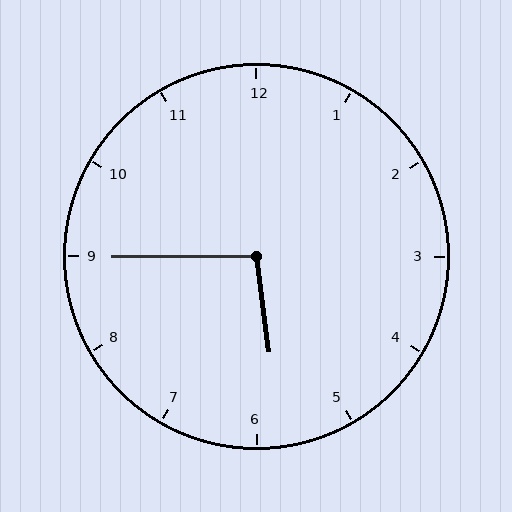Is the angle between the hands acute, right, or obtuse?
It is obtuse.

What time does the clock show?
5:45.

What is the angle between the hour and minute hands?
Approximately 98 degrees.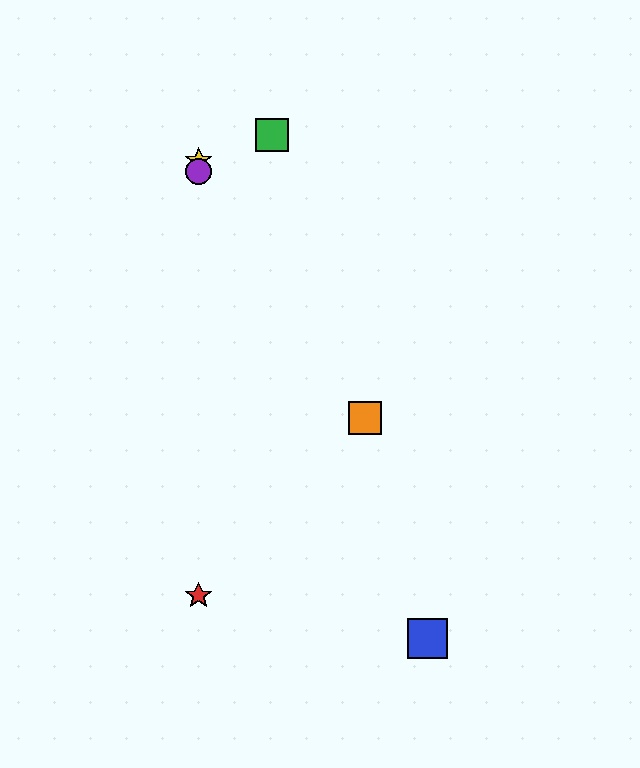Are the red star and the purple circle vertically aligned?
Yes, both are at x≈199.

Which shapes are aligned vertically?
The red star, the yellow star, the purple circle are aligned vertically.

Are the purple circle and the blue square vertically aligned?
No, the purple circle is at x≈199 and the blue square is at x≈428.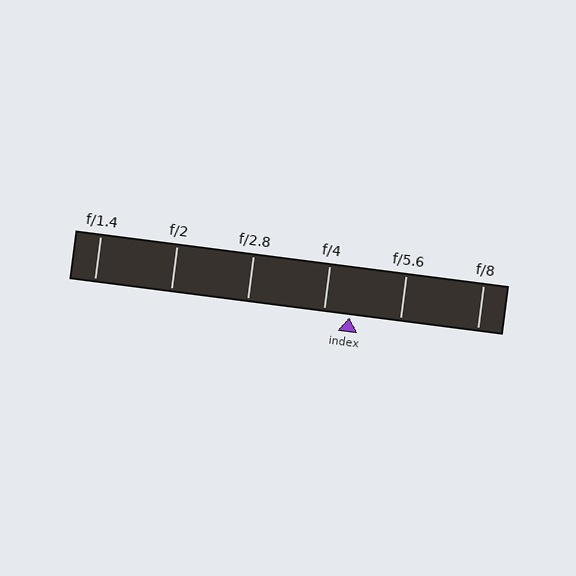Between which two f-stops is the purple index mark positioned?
The index mark is between f/4 and f/5.6.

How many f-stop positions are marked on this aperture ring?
There are 6 f-stop positions marked.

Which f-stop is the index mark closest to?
The index mark is closest to f/4.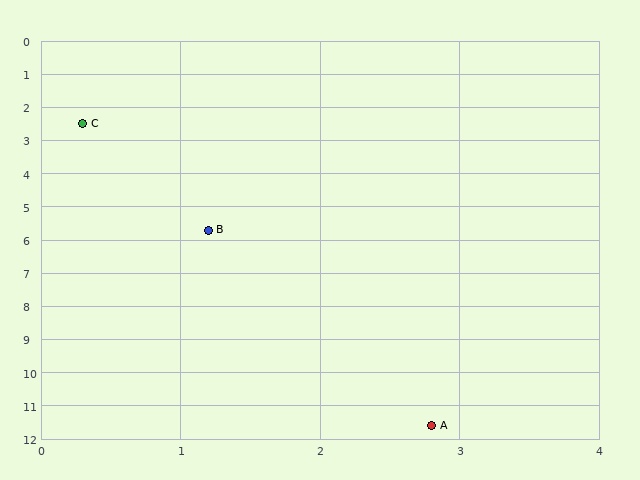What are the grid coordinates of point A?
Point A is at approximately (2.8, 11.6).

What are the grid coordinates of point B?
Point B is at approximately (1.2, 5.7).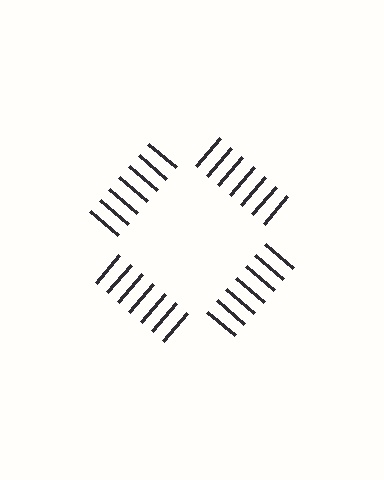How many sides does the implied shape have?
4 sides — the line-ends trace a square.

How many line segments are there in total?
28 — 7 along each of the 4 edges.